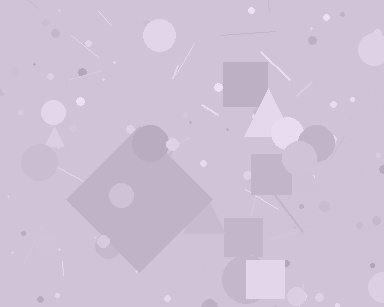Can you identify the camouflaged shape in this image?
The camouflaged shape is a diamond.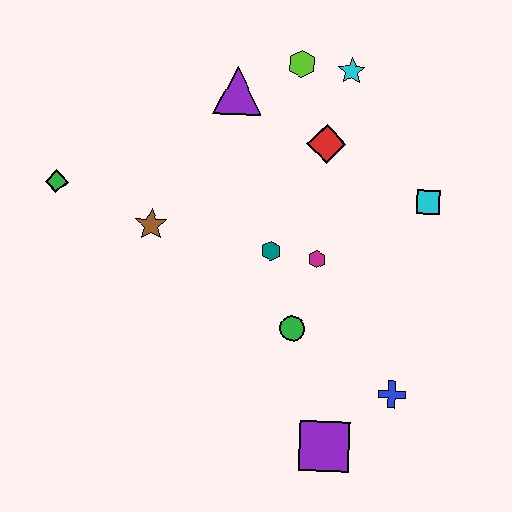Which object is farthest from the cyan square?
The green diamond is farthest from the cyan square.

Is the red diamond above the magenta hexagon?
Yes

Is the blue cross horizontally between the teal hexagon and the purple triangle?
No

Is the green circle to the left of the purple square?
Yes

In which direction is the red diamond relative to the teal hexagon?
The red diamond is above the teal hexagon.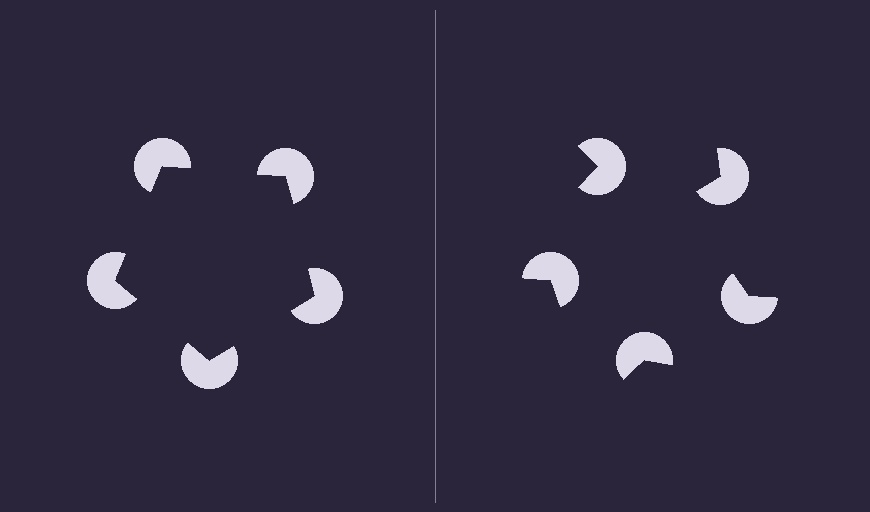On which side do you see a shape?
An illusory pentagon appears on the left side. On the right side the wedge cuts are rotated, so no coherent shape forms.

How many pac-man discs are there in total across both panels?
10 — 5 on each side.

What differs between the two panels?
The pac-man discs are positioned identically on both sides; only the wedge orientations differ. On the left they align to a pentagon; on the right they are misaligned.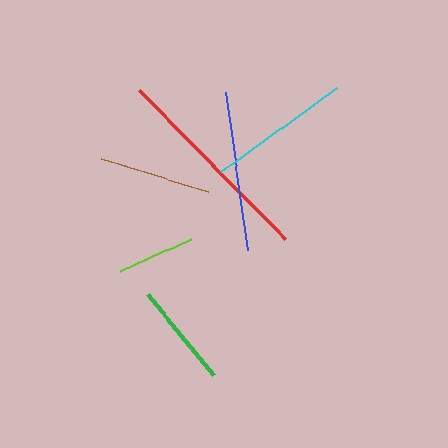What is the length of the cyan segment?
The cyan segment is approximately 143 pixels long.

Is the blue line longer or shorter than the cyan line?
The blue line is longer than the cyan line.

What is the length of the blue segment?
The blue segment is approximately 159 pixels long.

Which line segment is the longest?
The red line is the longest at approximately 208 pixels.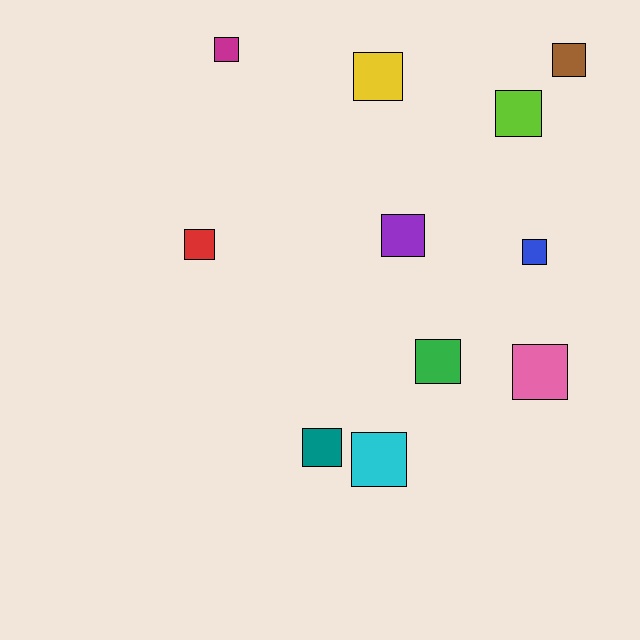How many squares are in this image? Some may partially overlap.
There are 11 squares.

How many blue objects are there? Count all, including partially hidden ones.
There is 1 blue object.